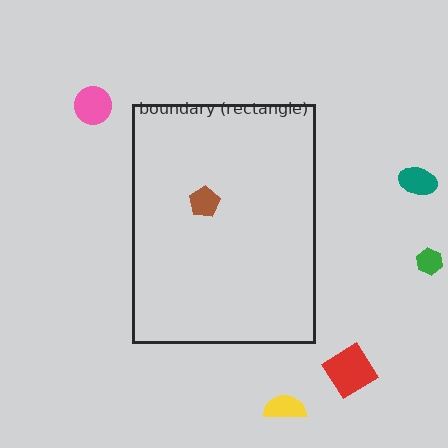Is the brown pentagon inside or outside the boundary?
Inside.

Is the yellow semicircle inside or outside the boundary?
Outside.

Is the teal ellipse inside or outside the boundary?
Outside.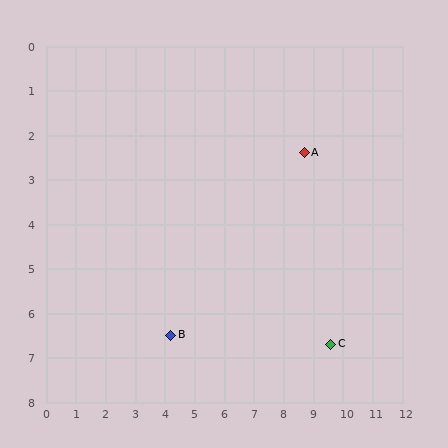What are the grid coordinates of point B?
Point B is at approximately (4.2, 6.5).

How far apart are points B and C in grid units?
Points B and C are about 5.4 grid units apart.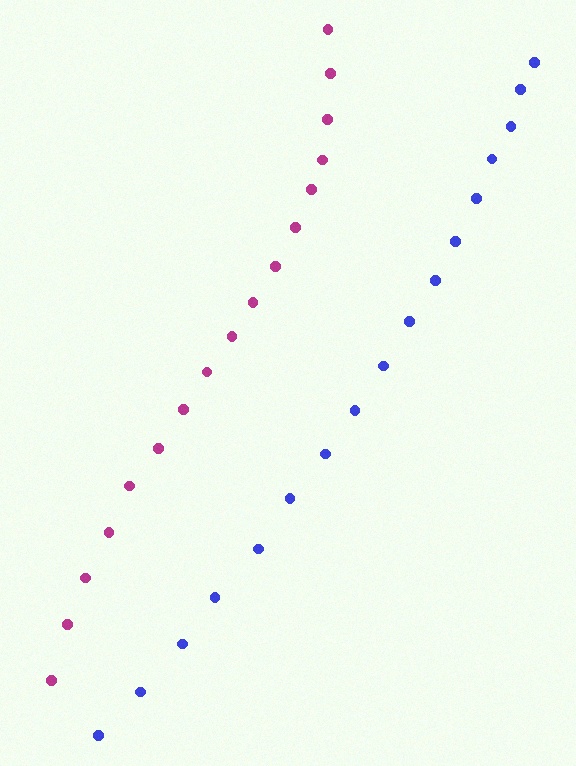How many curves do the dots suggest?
There are 2 distinct paths.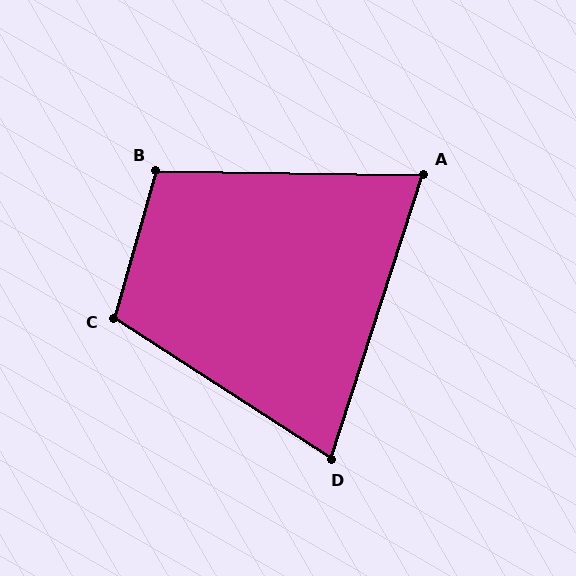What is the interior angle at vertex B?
Approximately 105 degrees (obtuse).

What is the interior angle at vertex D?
Approximately 75 degrees (acute).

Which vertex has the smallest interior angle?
A, at approximately 73 degrees.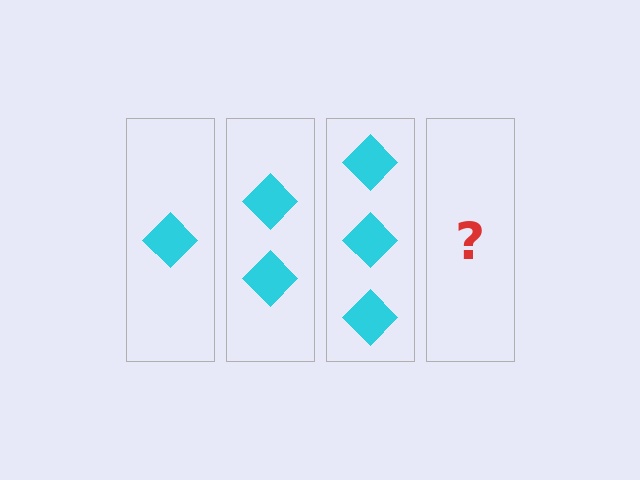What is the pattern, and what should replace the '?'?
The pattern is that each step adds one more diamond. The '?' should be 4 diamonds.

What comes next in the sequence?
The next element should be 4 diamonds.